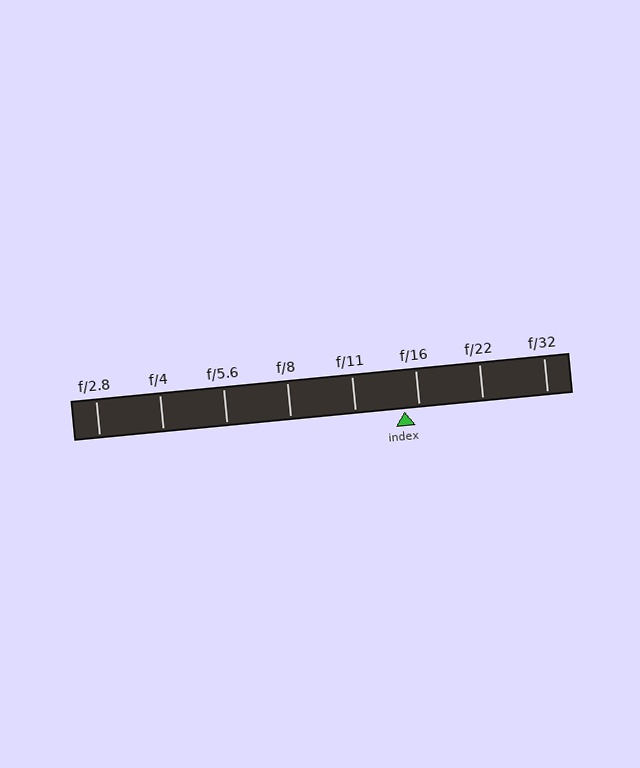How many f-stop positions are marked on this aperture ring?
There are 8 f-stop positions marked.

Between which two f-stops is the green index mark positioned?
The index mark is between f/11 and f/16.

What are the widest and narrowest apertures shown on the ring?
The widest aperture shown is f/2.8 and the narrowest is f/32.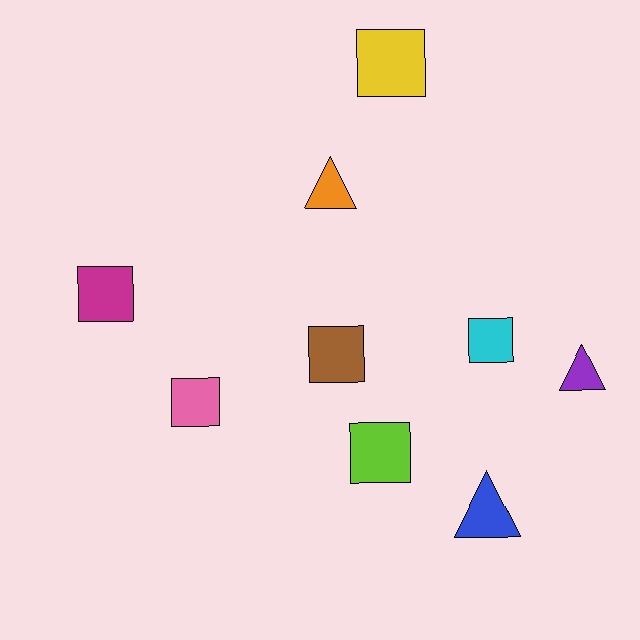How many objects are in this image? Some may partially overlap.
There are 9 objects.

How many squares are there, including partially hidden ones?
There are 6 squares.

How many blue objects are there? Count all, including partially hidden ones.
There is 1 blue object.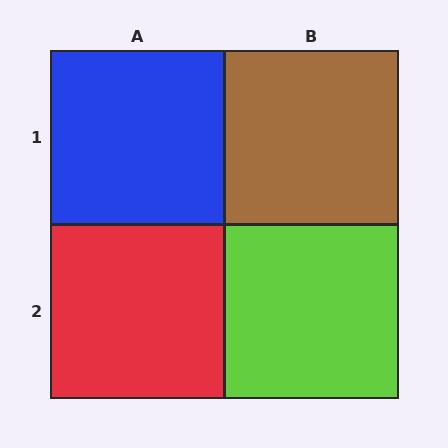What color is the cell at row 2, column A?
Red.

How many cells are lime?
1 cell is lime.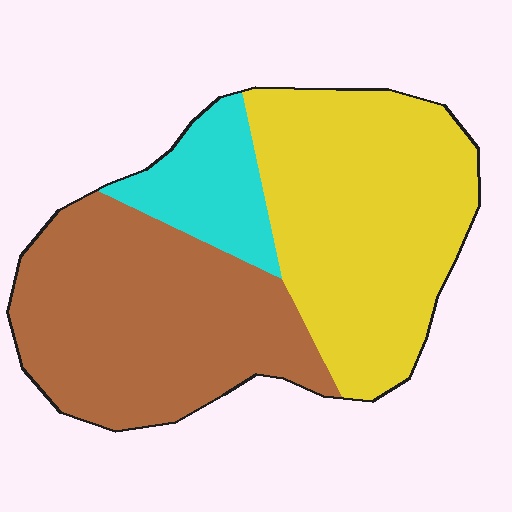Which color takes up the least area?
Cyan, at roughly 15%.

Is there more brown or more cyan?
Brown.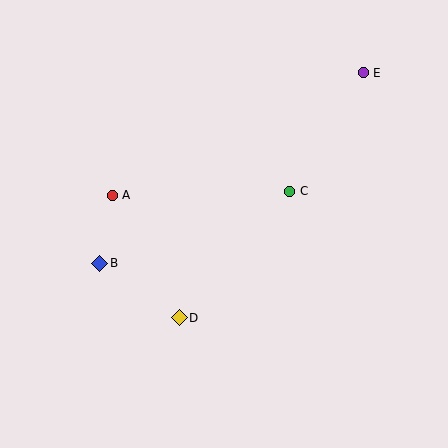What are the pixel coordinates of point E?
Point E is at (363, 73).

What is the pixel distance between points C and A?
The distance between C and A is 178 pixels.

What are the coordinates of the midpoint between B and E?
The midpoint between B and E is at (231, 168).